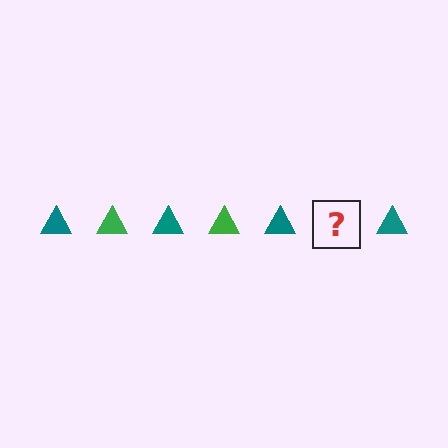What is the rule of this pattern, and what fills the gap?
The rule is that the pattern cycles through teal, green triangles. The gap should be filled with a green triangle.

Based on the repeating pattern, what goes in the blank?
The blank should be a green triangle.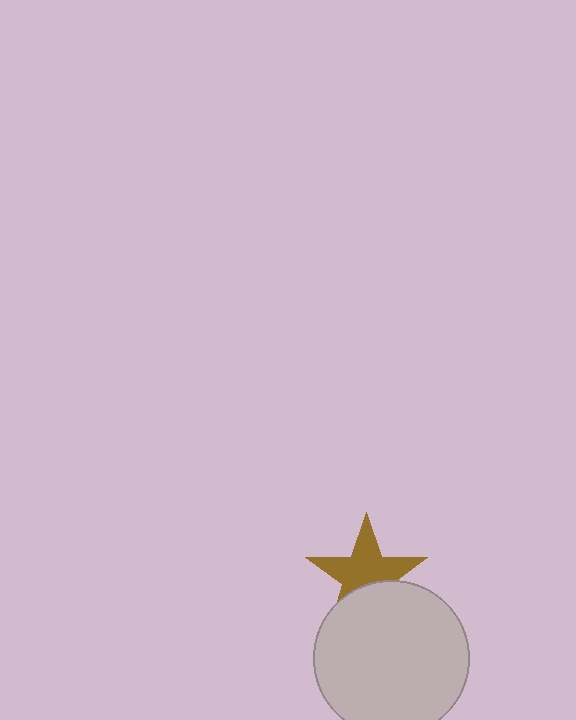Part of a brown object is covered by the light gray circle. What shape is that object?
It is a star.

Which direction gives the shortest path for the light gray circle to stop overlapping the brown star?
Moving down gives the shortest separation.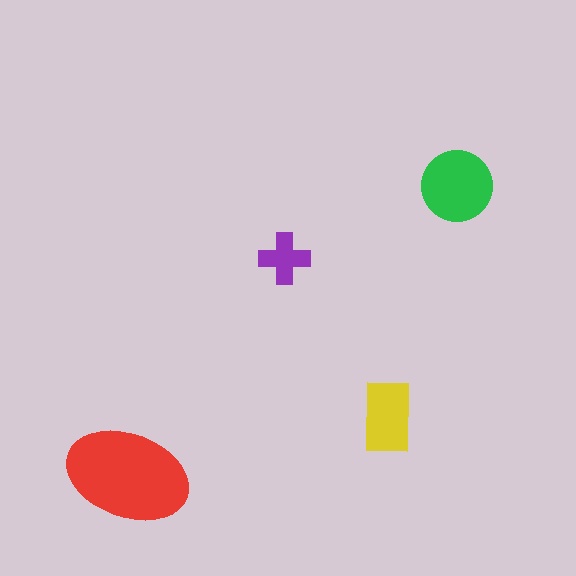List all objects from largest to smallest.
The red ellipse, the green circle, the yellow rectangle, the purple cross.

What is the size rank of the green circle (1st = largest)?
2nd.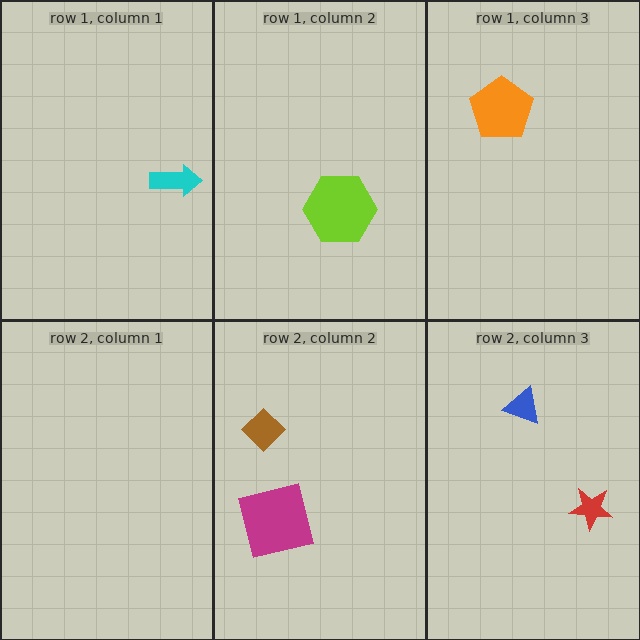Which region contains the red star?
The row 2, column 3 region.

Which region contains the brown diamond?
The row 2, column 2 region.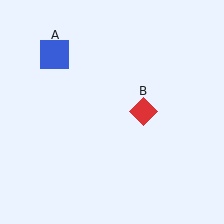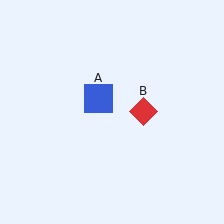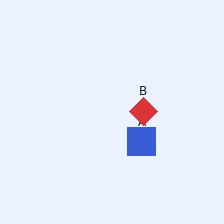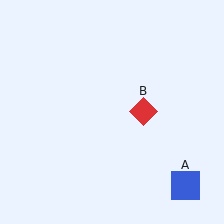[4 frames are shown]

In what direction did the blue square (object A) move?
The blue square (object A) moved down and to the right.